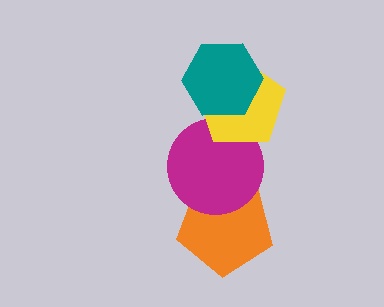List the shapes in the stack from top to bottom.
From top to bottom: the teal hexagon, the yellow pentagon, the magenta circle, the orange pentagon.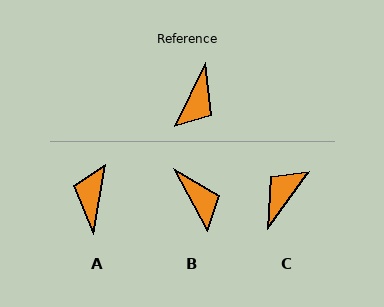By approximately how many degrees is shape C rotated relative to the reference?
Approximately 171 degrees counter-clockwise.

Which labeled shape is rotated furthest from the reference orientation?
C, about 171 degrees away.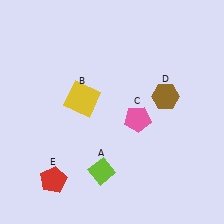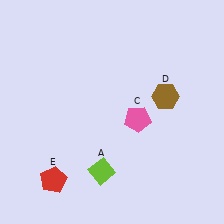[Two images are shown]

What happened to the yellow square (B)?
The yellow square (B) was removed in Image 2. It was in the top-left area of Image 1.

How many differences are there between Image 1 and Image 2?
There is 1 difference between the two images.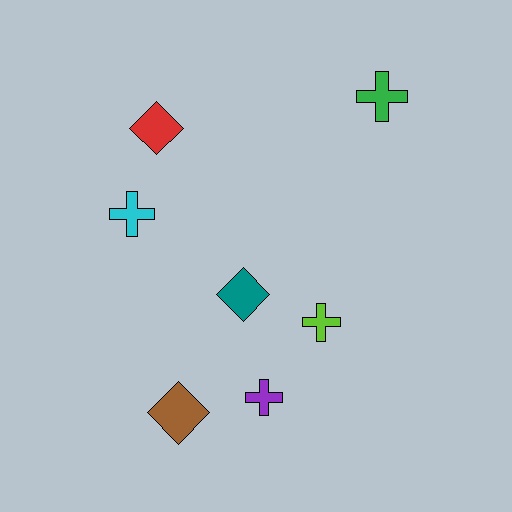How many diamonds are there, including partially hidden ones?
There are 3 diamonds.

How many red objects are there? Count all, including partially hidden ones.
There is 1 red object.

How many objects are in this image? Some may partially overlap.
There are 7 objects.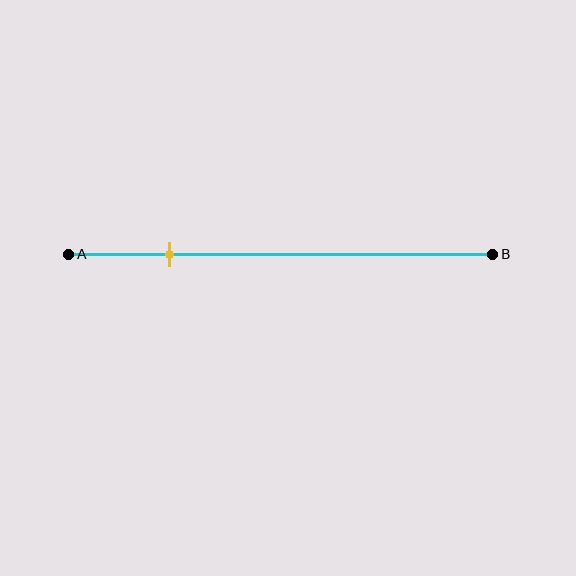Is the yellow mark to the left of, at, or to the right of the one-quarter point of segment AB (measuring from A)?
The yellow mark is approximately at the one-quarter point of segment AB.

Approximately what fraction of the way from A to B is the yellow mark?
The yellow mark is approximately 25% of the way from A to B.